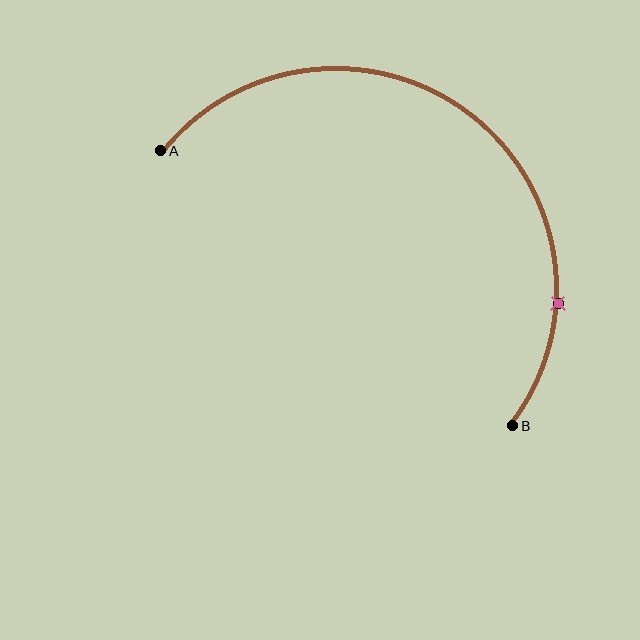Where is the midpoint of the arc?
The arc midpoint is the point on the curve farthest from the straight line joining A and B. It sits above and to the right of that line.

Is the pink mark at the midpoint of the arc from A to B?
No. The pink mark lies on the arc but is closer to endpoint B. The arc midpoint would be at the point on the curve equidistant along the arc from both A and B.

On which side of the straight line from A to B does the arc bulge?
The arc bulges above and to the right of the straight line connecting A and B.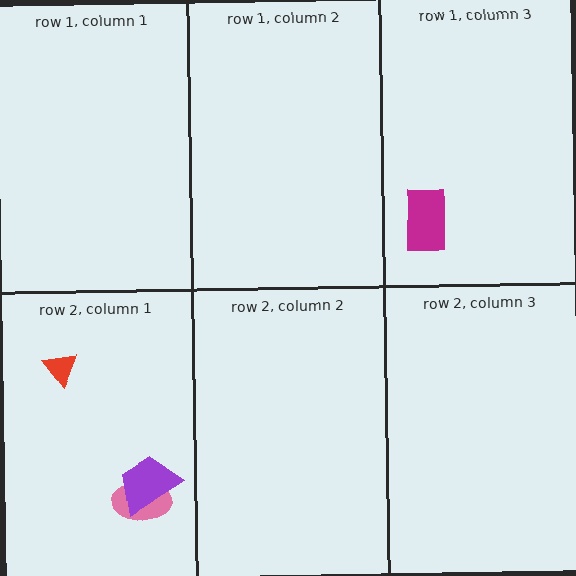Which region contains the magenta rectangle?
The row 1, column 3 region.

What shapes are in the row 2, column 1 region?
The red triangle, the pink ellipse, the purple trapezoid.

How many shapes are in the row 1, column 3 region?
1.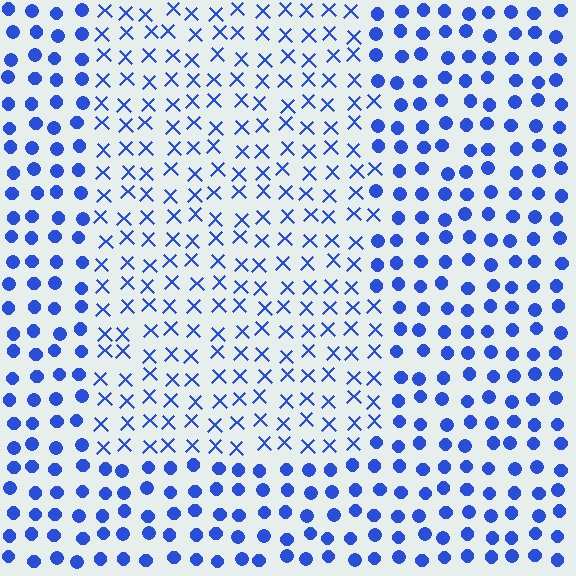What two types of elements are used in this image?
The image uses X marks inside the rectangle region and circles outside it.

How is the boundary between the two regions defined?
The boundary is defined by a change in element shape: X marks inside vs. circles outside. All elements share the same color and spacing.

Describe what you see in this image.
The image is filled with small blue elements arranged in a uniform grid. A rectangle-shaped region contains X marks, while the surrounding area contains circles. The boundary is defined purely by the change in element shape.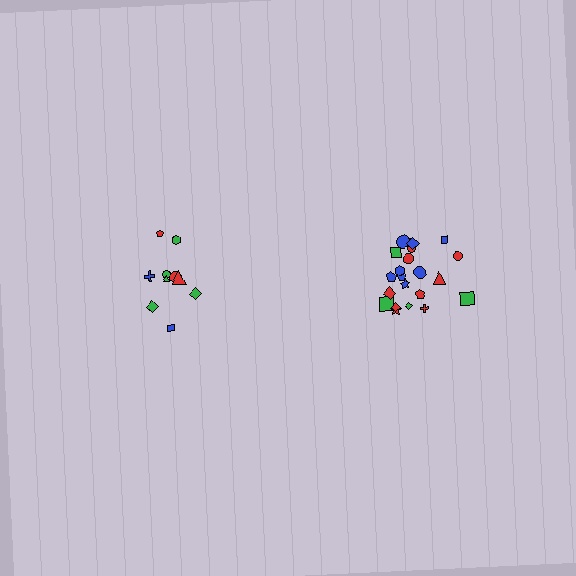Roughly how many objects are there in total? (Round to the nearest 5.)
Roughly 30 objects in total.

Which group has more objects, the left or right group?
The right group.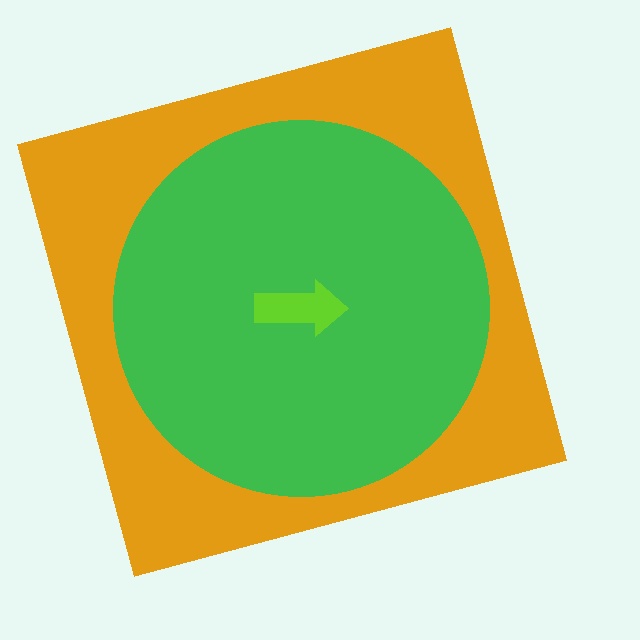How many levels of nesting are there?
3.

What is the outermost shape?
The orange square.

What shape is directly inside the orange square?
The green circle.